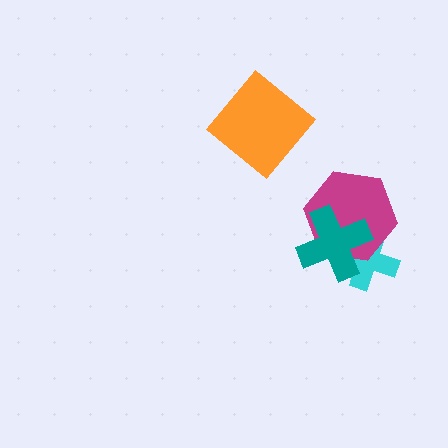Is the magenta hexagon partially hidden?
Yes, it is partially covered by another shape.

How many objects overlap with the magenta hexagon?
2 objects overlap with the magenta hexagon.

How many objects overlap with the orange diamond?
0 objects overlap with the orange diamond.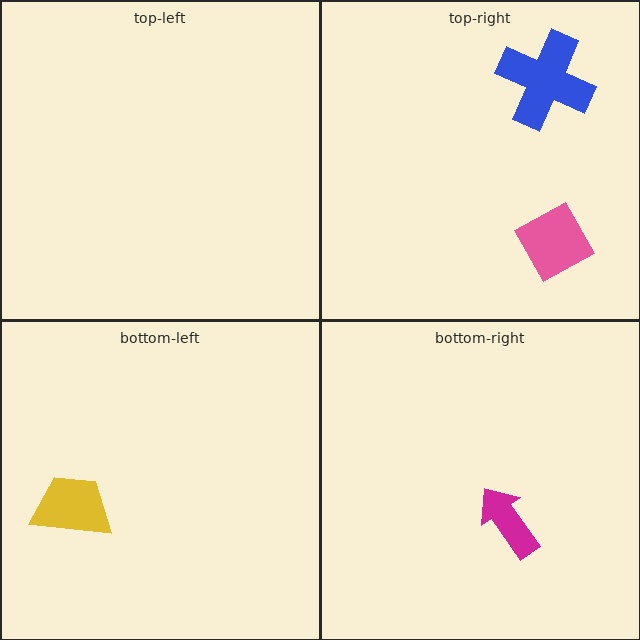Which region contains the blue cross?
The top-right region.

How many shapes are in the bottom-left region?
1.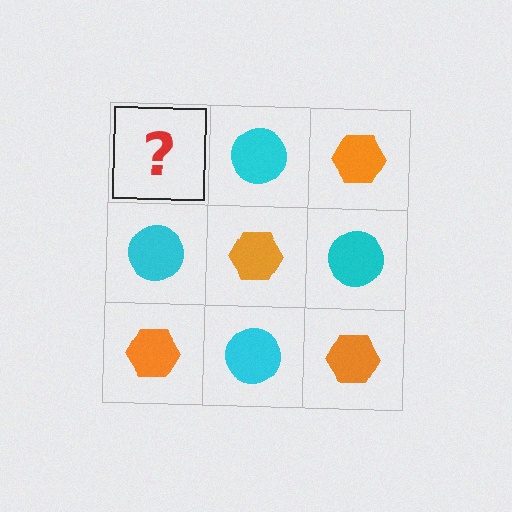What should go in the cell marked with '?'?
The missing cell should contain an orange hexagon.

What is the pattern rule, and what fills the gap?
The rule is that it alternates orange hexagon and cyan circle in a checkerboard pattern. The gap should be filled with an orange hexagon.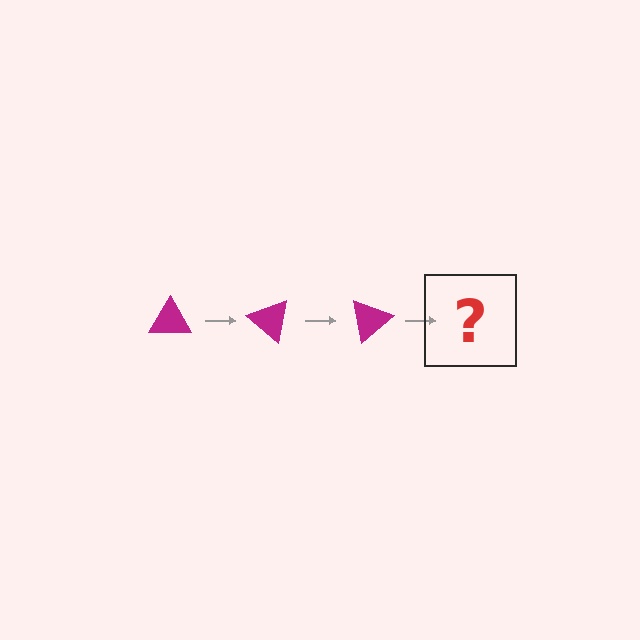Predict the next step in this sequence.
The next step is a magenta triangle rotated 120 degrees.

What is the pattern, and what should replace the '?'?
The pattern is that the triangle rotates 40 degrees each step. The '?' should be a magenta triangle rotated 120 degrees.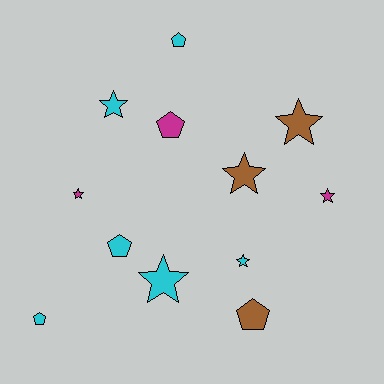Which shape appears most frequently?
Star, with 7 objects.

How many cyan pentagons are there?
There are 3 cyan pentagons.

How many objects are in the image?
There are 12 objects.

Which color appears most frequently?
Cyan, with 6 objects.